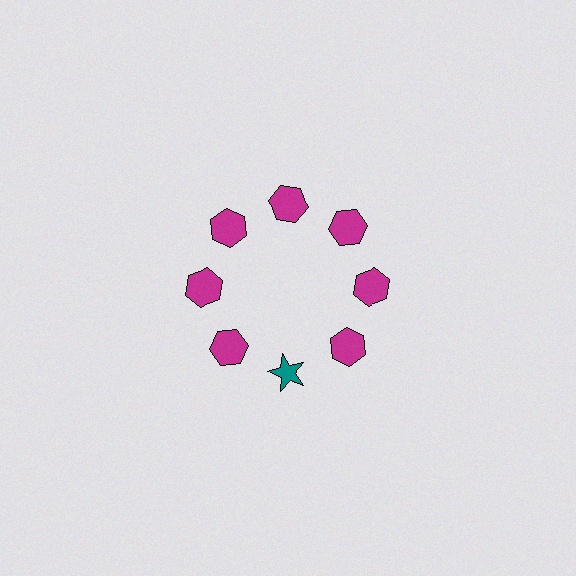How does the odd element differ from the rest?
It differs in both color (teal instead of magenta) and shape (star instead of hexagon).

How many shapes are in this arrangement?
There are 8 shapes arranged in a ring pattern.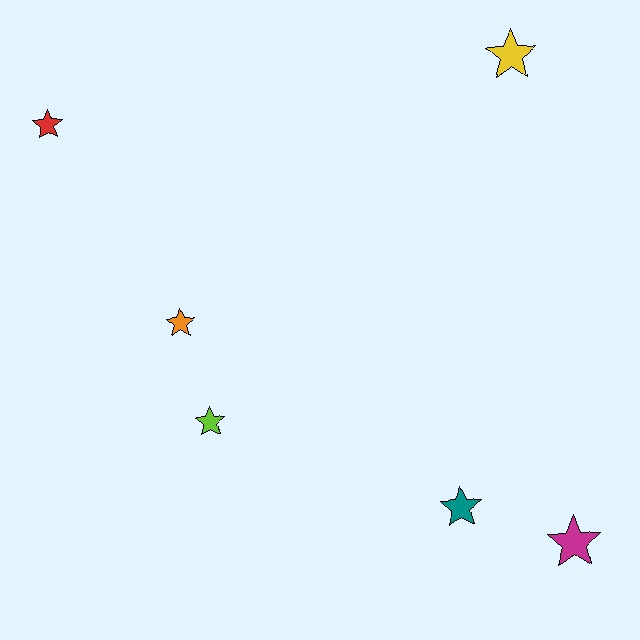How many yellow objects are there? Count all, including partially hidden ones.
There is 1 yellow object.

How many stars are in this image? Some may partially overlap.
There are 6 stars.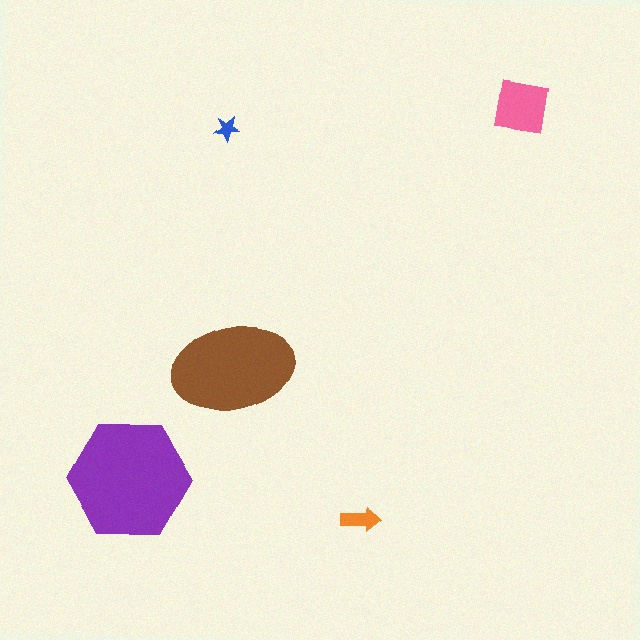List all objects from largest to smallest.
The purple hexagon, the brown ellipse, the pink square, the orange arrow, the blue star.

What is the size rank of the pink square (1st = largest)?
3rd.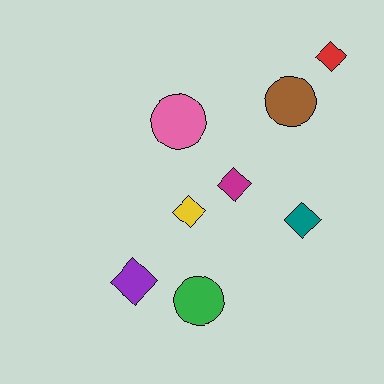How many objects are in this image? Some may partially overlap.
There are 8 objects.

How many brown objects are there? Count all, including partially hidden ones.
There is 1 brown object.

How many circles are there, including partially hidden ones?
There are 3 circles.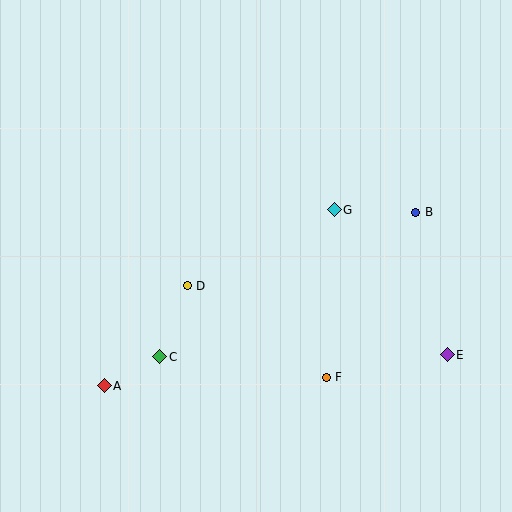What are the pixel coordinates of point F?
Point F is at (326, 377).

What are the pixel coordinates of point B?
Point B is at (416, 212).